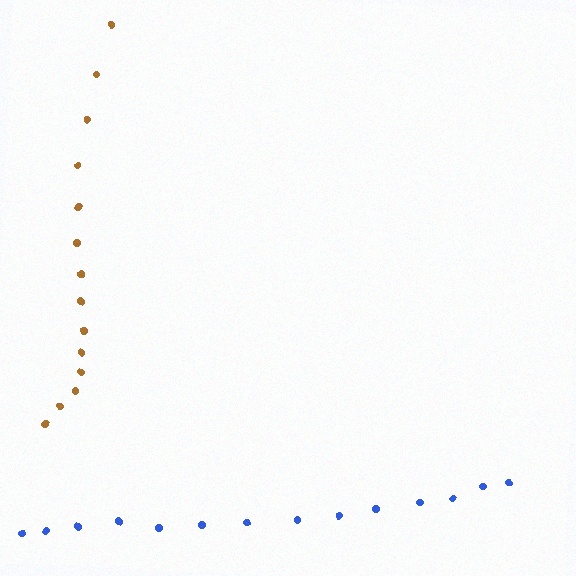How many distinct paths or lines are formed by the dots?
There are 2 distinct paths.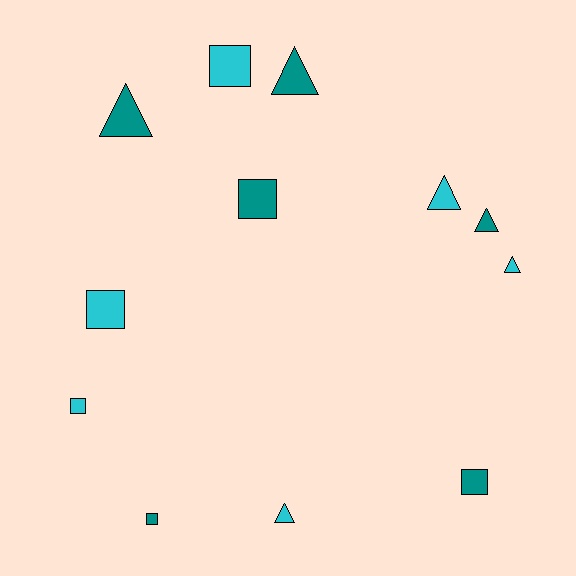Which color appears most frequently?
Cyan, with 6 objects.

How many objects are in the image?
There are 12 objects.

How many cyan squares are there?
There are 3 cyan squares.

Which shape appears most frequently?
Square, with 6 objects.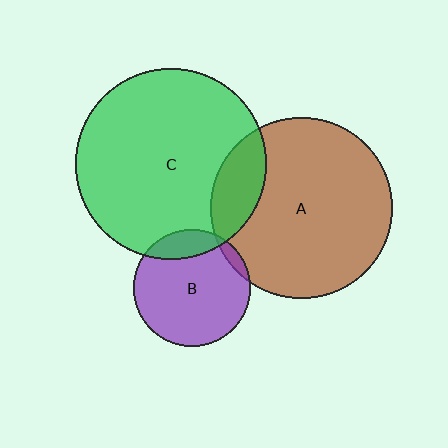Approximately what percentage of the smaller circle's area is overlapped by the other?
Approximately 5%.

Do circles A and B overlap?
Yes.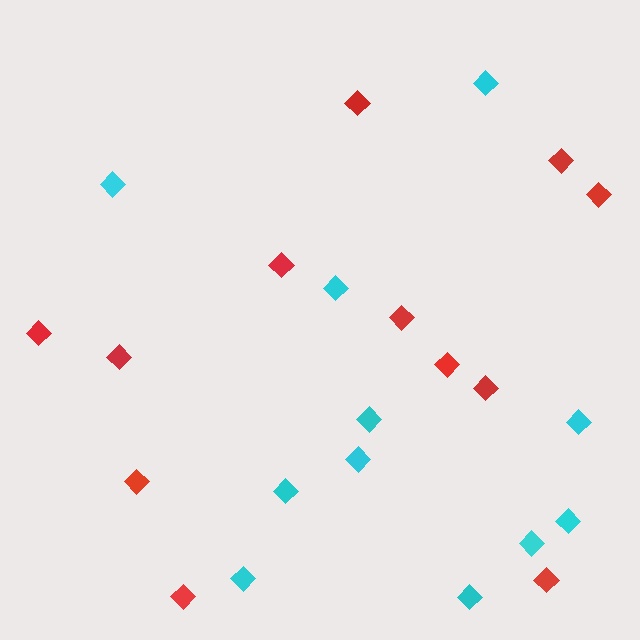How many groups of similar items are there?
There are 2 groups: one group of red diamonds (12) and one group of cyan diamonds (11).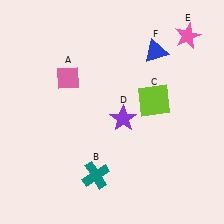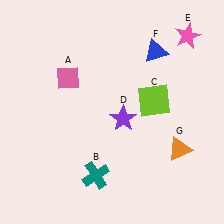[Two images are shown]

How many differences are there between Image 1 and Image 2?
There is 1 difference between the two images.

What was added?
An orange triangle (G) was added in Image 2.